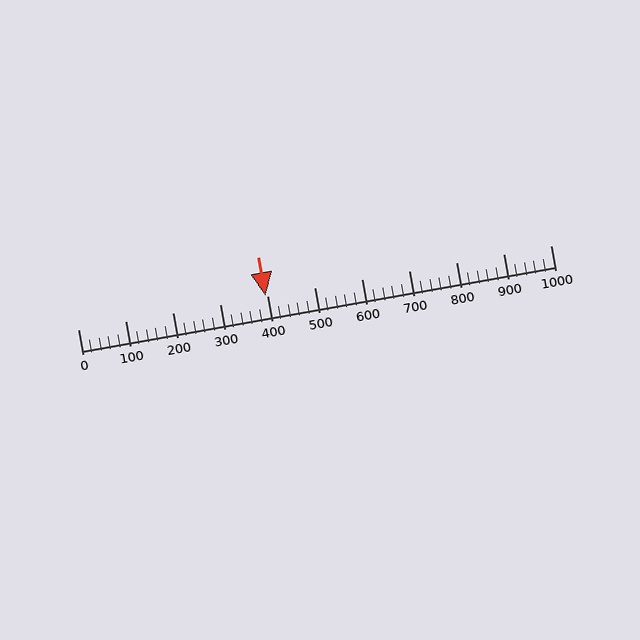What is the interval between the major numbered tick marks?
The major tick marks are spaced 100 units apart.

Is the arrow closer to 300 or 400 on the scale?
The arrow is closer to 400.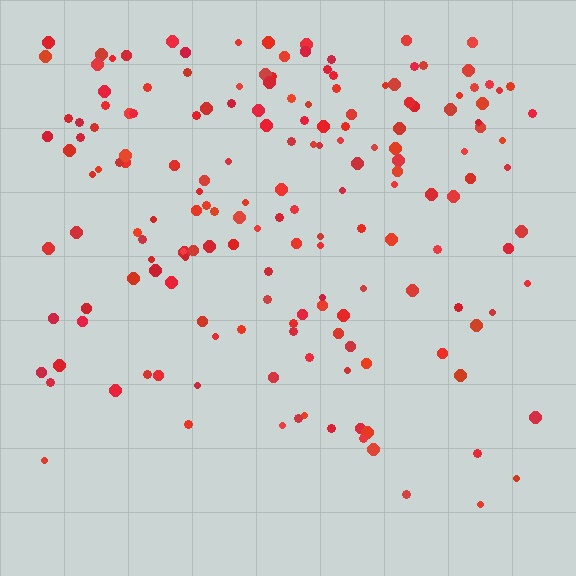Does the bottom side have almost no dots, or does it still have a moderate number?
Still a moderate number, just noticeably fewer than the top.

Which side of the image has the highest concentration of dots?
The top.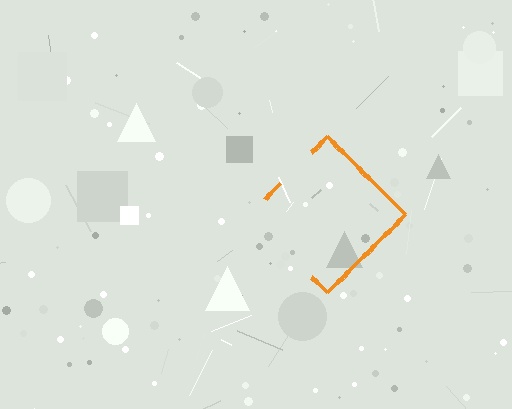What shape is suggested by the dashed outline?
The dashed outline suggests a diamond.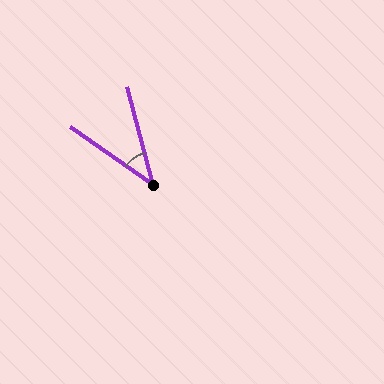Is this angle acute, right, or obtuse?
It is acute.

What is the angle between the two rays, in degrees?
Approximately 40 degrees.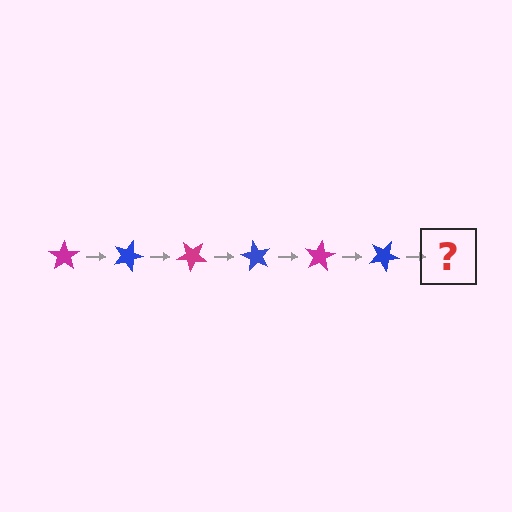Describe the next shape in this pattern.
It should be a magenta star, rotated 120 degrees from the start.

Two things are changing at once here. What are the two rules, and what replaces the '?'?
The two rules are that it rotates 20 degrees each step and the color cycles through magenta and blue. The '?' should be a magenta star, rotated 120 degrees from the start.